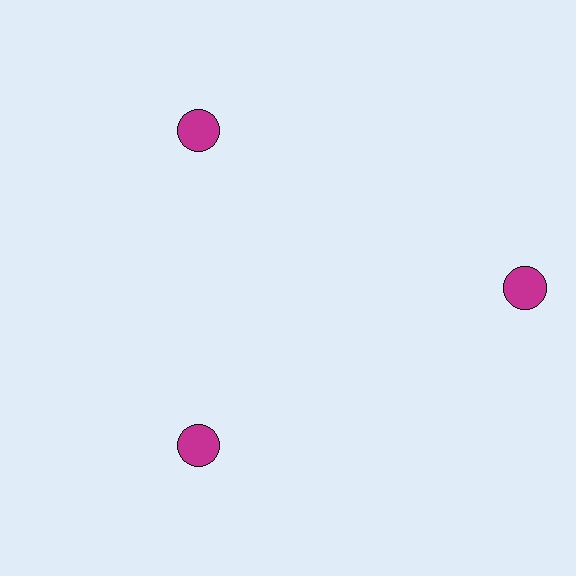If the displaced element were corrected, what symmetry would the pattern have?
It would have 3-fold rotational symmetry — the pattern would map onto itself every 120 degrees.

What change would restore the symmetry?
The symmetry would be restored by moving it inward, back onto the ring so that all 3 circles sit at equal angles and equal distance from the center.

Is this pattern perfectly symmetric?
No. The 3 magenta circles are arranged in a ring, but one element near the 3 o'clock position is pushed outward from the center, breaking the 3-fold rotational symmetry.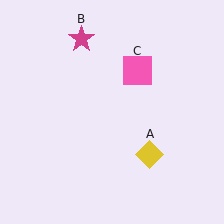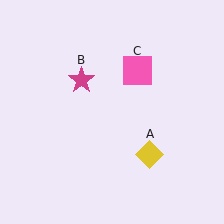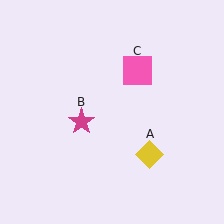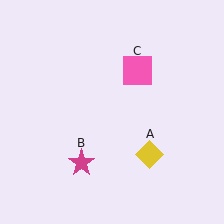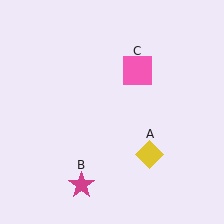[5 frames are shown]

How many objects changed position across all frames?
1 object changed position: magenta star (object B).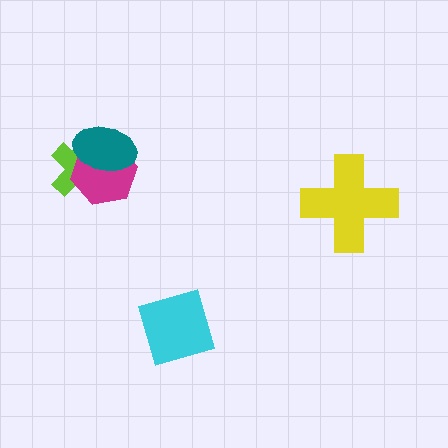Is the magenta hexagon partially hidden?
Yes, it is partially covered by another shape.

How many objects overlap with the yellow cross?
0 objects overlap with the yellow cross.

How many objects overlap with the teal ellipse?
2 objects overlap with the teal ellipse.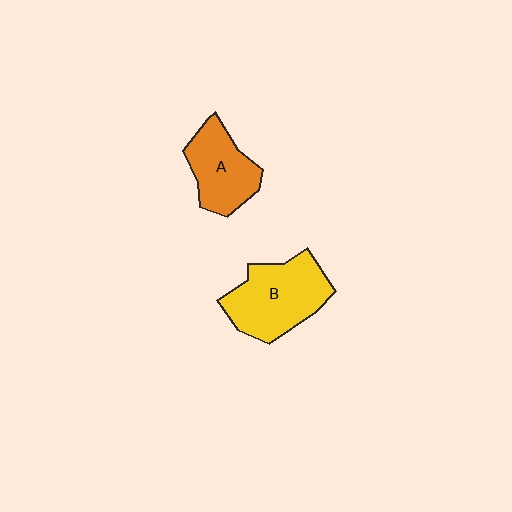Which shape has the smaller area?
Shape A (orange).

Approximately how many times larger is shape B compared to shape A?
Approximately 1.3 times.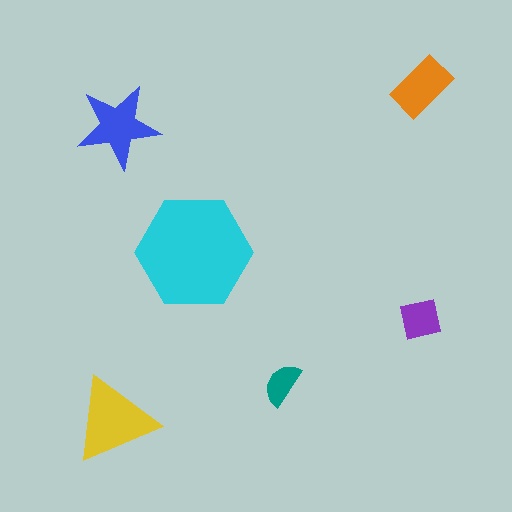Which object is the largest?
The cyan hexagon.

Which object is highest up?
The orange rectangle is topmost.